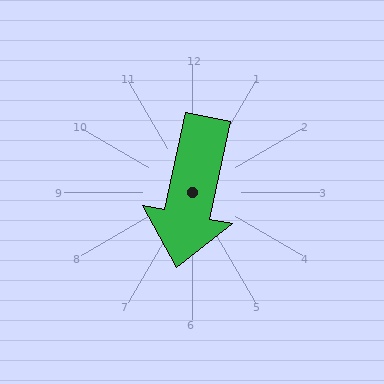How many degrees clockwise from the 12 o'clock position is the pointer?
Approximately 192 degrees.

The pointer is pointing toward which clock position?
Roughly 6 o'clock.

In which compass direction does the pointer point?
South.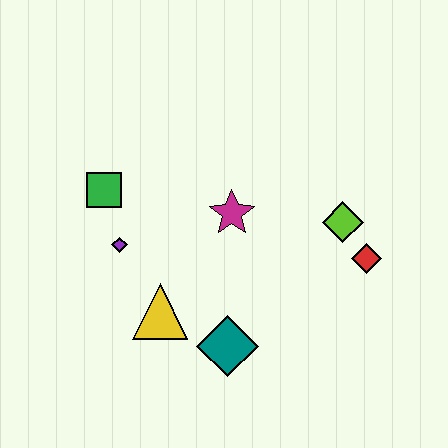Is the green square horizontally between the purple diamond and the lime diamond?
No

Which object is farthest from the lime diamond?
The green square is farthest from the lime diamond.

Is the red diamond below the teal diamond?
No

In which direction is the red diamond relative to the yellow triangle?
The red diamond is to the right of the yellow triangle.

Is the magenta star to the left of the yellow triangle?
No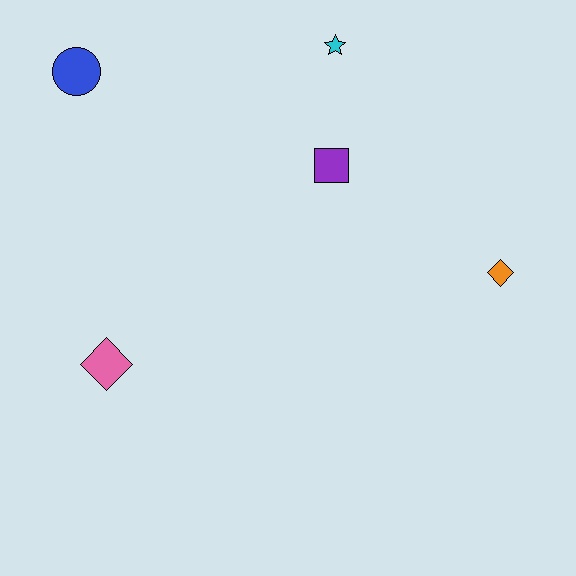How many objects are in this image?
There are 5 objects.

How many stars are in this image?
There is 1 star.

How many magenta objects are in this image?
There are no magenta objects.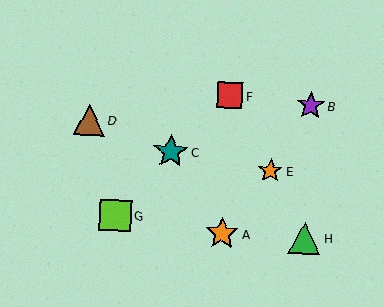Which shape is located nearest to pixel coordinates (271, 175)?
The orange star (labeled E) at (270, 171) is nearest to that location.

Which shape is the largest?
The teal star (labeled C) is the largest.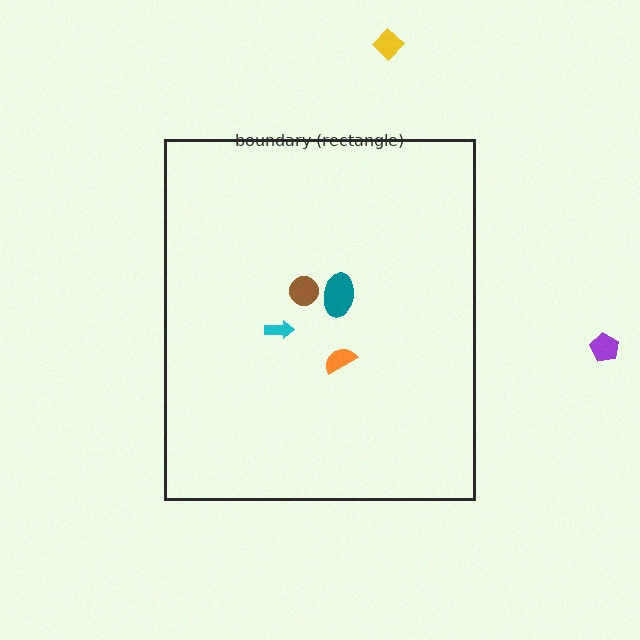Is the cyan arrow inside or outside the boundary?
Inside.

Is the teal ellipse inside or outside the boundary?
Inside.